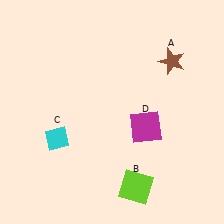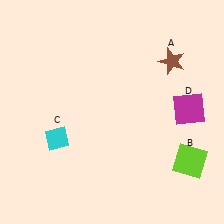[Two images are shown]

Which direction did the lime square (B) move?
The lime square (B) moved right.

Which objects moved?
The objects that moved are: the lime square (B), the magenta square (D).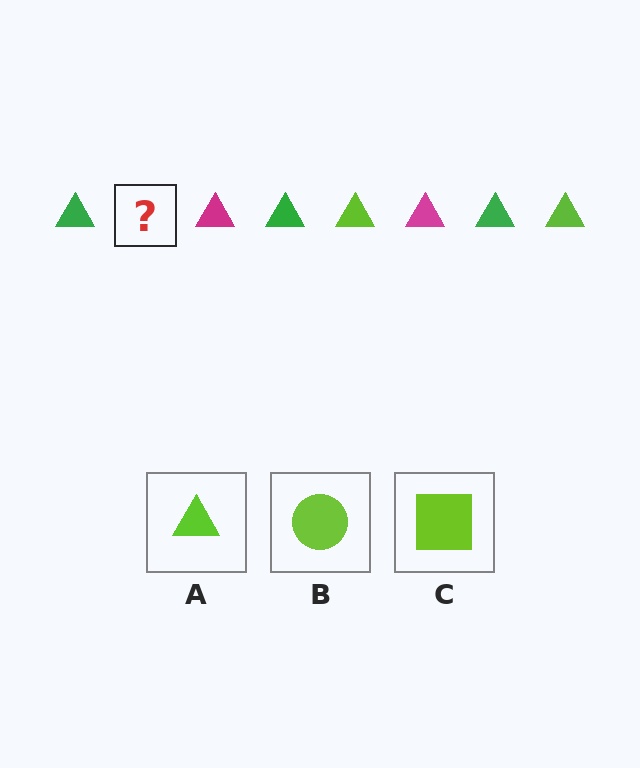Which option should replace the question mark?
Option A.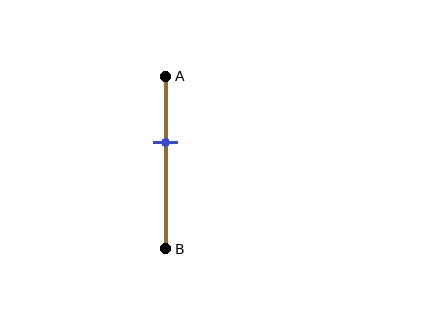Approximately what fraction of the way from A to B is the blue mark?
The blue mark is approximately 40% of the way from A to B.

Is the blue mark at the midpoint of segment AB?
No, the mark is at about 40% from A, not at the 50% midpoint.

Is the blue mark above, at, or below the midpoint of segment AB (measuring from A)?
The blue mark is above the midpoint of segment AB.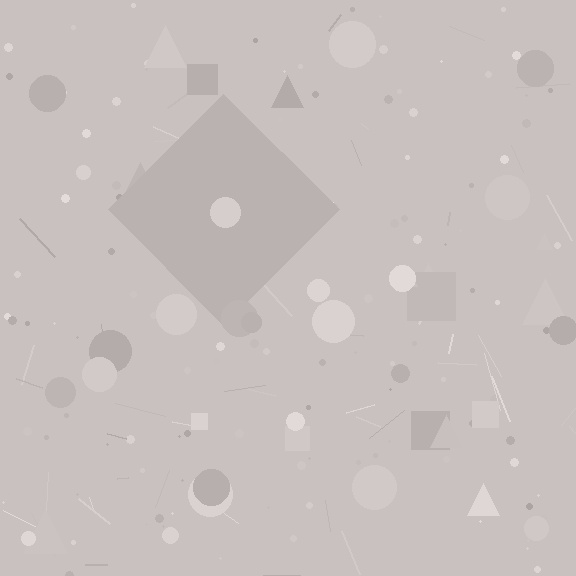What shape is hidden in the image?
A diamond is hidden in the image.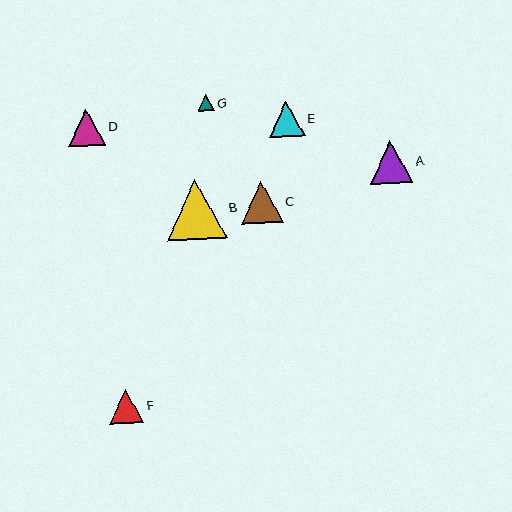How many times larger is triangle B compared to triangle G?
Triangle B is approximately 3.7 times the size of triangle G.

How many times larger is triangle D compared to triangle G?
Triangle D is approximately 2.3 times the size of triangle G.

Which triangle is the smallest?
Triangle G is the smallest with a size of approximately 16 pixels.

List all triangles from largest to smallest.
From largest to smallest: B, A, C, D, E, F, G.